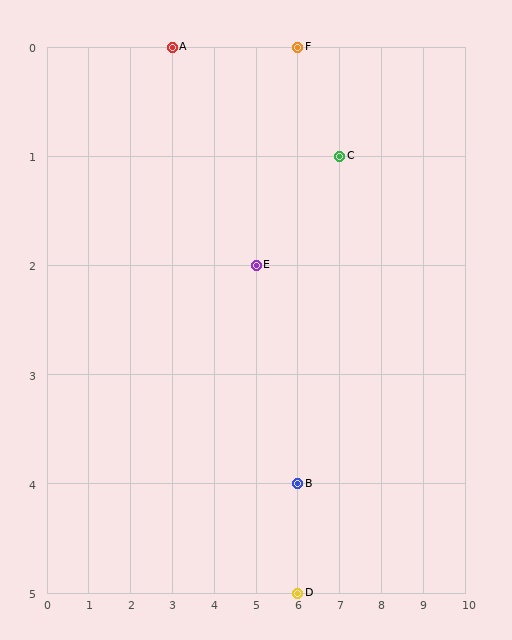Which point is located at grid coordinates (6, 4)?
Point B is at (6, 4).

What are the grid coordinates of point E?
Point E is at grid coordinates (5, 2).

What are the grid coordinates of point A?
Point A is at grid coordinates (3, 0).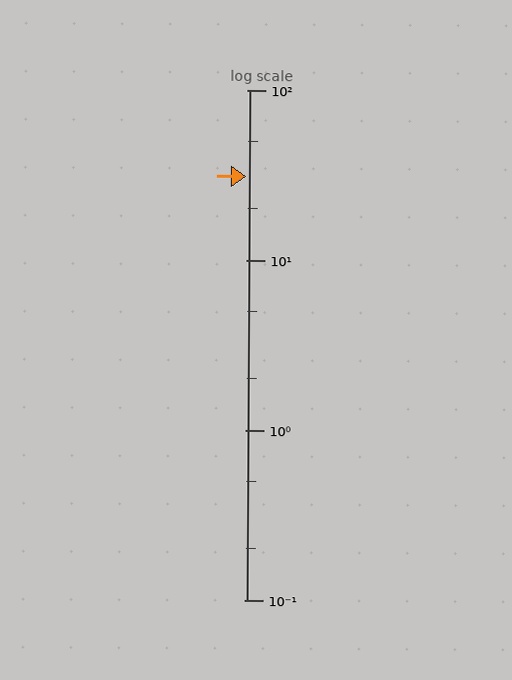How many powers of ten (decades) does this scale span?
The scale spans 3 decades, from 0.1 to 100.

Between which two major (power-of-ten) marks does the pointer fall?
The pointer is between 10 and 100.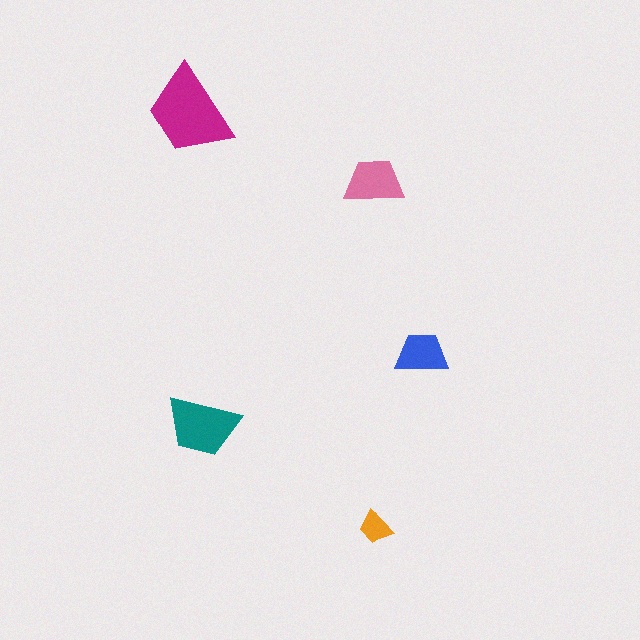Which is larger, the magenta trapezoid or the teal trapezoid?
The magenta one.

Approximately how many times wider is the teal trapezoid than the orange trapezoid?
About 2 times wider.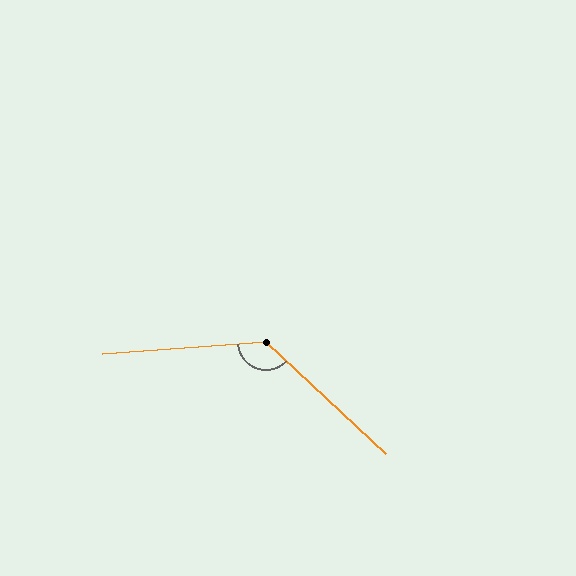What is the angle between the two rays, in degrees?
Approximately 132 degrees.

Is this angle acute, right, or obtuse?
It is obtuse.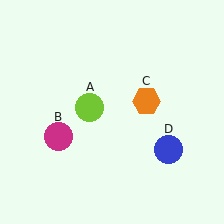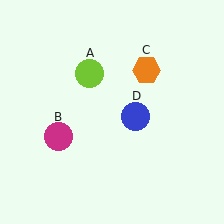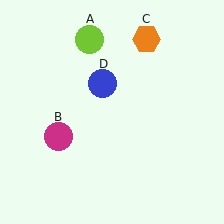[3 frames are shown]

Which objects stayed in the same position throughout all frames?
Magenta circle (object B) remained stationary.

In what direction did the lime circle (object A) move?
The lime circle (object A) moved up.